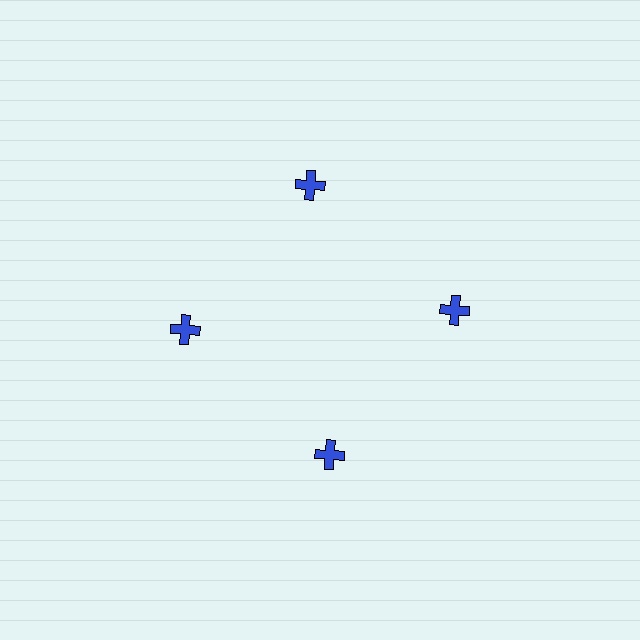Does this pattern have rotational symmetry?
Yes, this pattern has 4-fold rotational symmetry. It looks the same after rotating 90 degrees around the center.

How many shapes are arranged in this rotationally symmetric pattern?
There are 4 shapes, arranged in 4 groups of 1.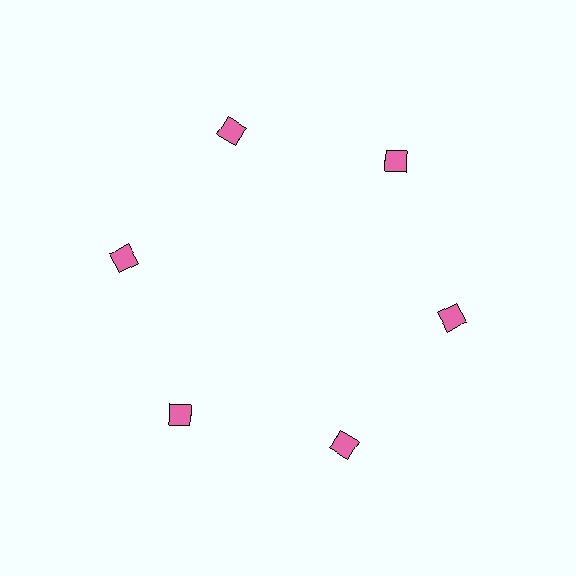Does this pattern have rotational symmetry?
Yes, this pattern has 6-fold rotational symmetry. It looks the same after rotating 60 degrees around the center.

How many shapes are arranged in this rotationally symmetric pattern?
There are 6 shapes, arranged in 6 groups of 1.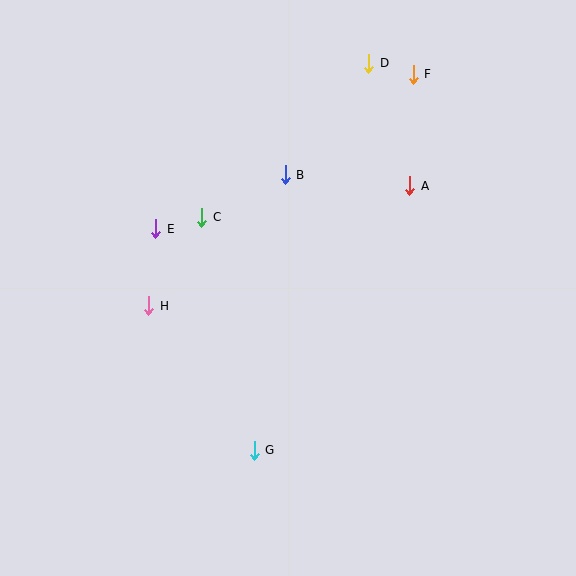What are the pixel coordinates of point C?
Point C is at (202, 217).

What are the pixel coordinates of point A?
Point A is at (410, 186).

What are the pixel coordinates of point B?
Point B is at (285, 175).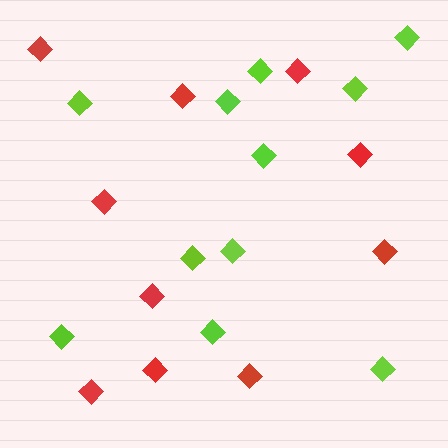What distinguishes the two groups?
There are 2 groups: one group of red diamonds (10) and one group of lime diamonds (11).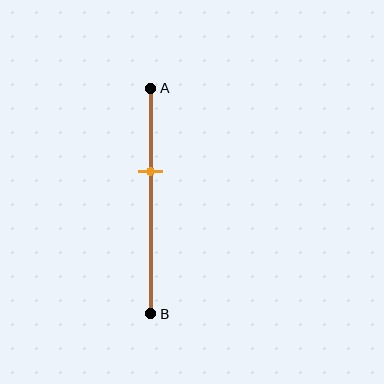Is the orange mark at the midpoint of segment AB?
No, the mark is at about 35% from A, not at the 50% midpoint.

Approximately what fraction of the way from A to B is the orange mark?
The orange mark is approximately 35% of the way from A to B.